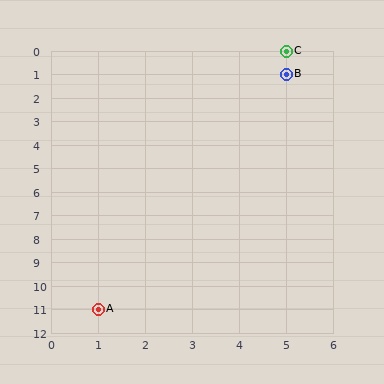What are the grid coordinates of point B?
Point B is at grid coordinates (5, 1).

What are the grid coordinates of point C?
Point C is at grid coordinates (5, 0).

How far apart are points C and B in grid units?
Points C and B are 1 row apart.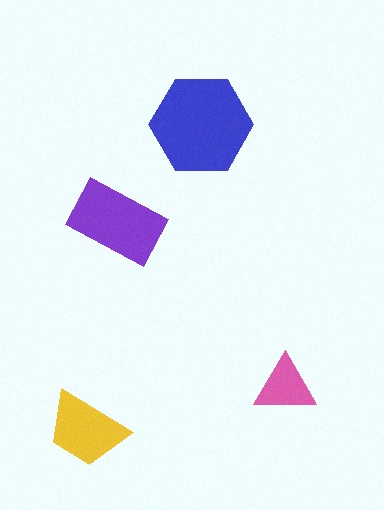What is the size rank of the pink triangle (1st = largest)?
4th.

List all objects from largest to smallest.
The blue hexagon, the purple rectangle, the yellow trapezoid, the pink triangle.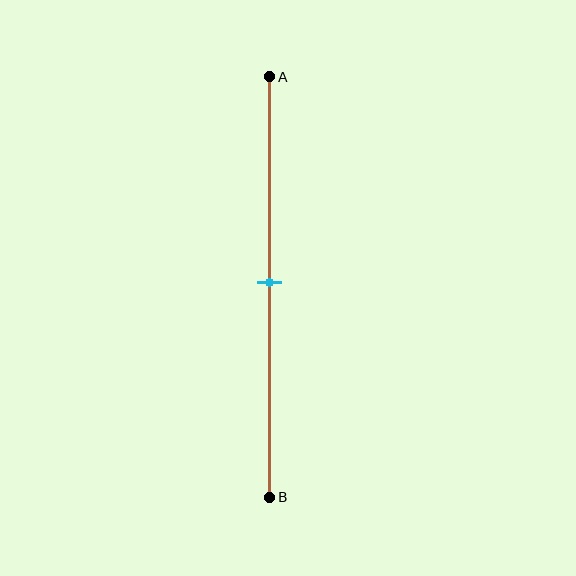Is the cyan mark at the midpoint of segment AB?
Yes, the mark is approximately at the midpoint.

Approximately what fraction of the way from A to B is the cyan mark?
The cyan mark is approximately 50% of the way from A to B.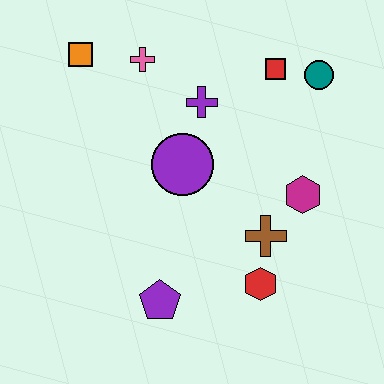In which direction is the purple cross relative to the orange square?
The purple cross is to the right of the orange square.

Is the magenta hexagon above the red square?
No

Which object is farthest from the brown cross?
The orange square is farthest from the brown cross.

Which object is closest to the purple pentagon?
The red hexagon is closest to the purple pentagon.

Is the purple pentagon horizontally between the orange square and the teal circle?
Yes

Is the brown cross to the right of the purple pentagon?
Yes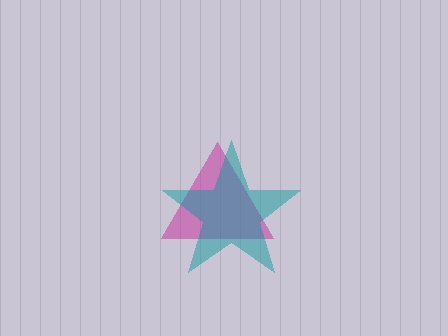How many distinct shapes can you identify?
There are 2 distinct shapes: a magenta triangle, a teal star.